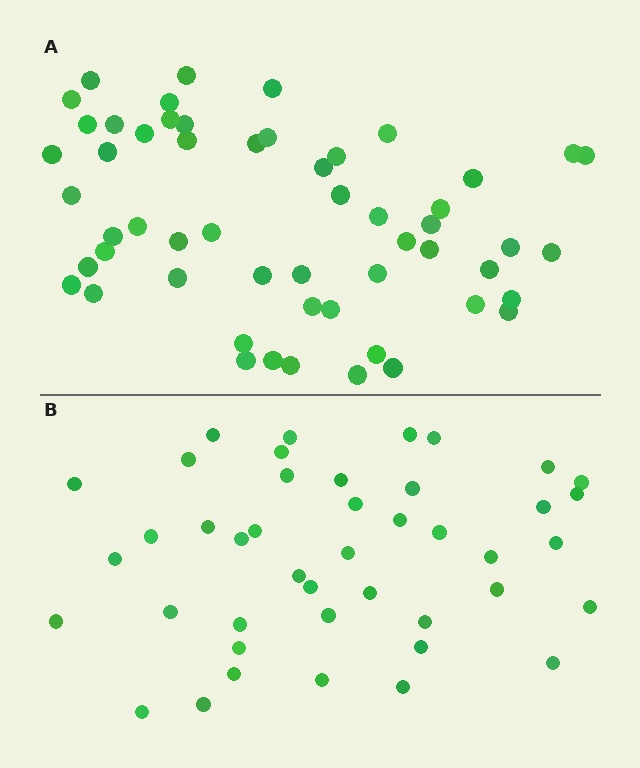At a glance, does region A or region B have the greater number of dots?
Region A (the top region) has more dots.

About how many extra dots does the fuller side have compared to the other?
Region A has roughly 12 or so more dots than region B.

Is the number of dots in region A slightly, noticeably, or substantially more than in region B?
Region A has noticeably more, but not dramatically so. The ratio is roughly 1.3 to 1.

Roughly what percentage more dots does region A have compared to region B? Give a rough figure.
About 30% more.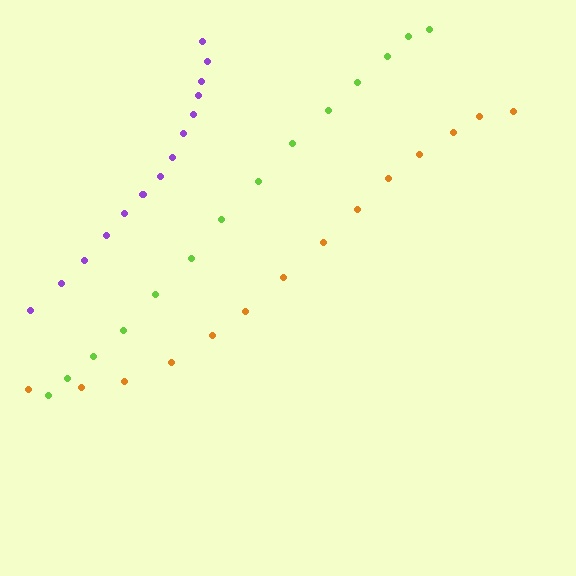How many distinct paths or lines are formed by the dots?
There are 3 distinct paths.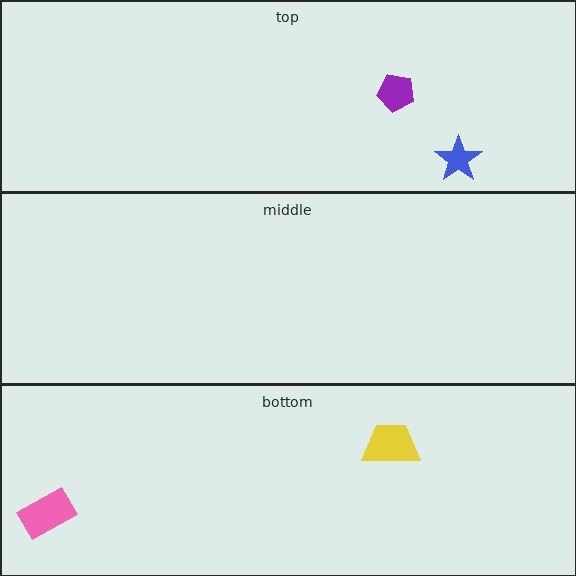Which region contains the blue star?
The top region.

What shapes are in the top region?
The purple pentagon, the blue star.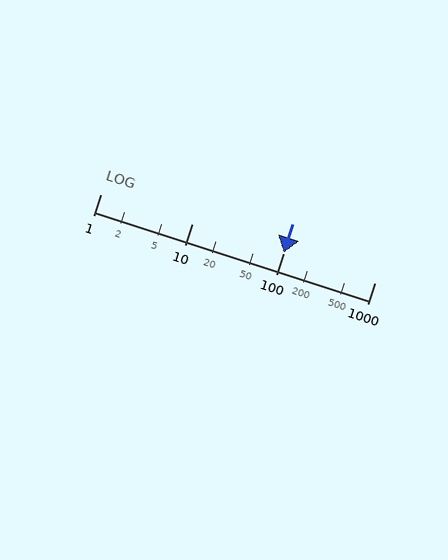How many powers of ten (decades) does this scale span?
The scale spans 3 decades, from 1 to 1000.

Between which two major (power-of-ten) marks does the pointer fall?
The pointer is between 100 and 1000.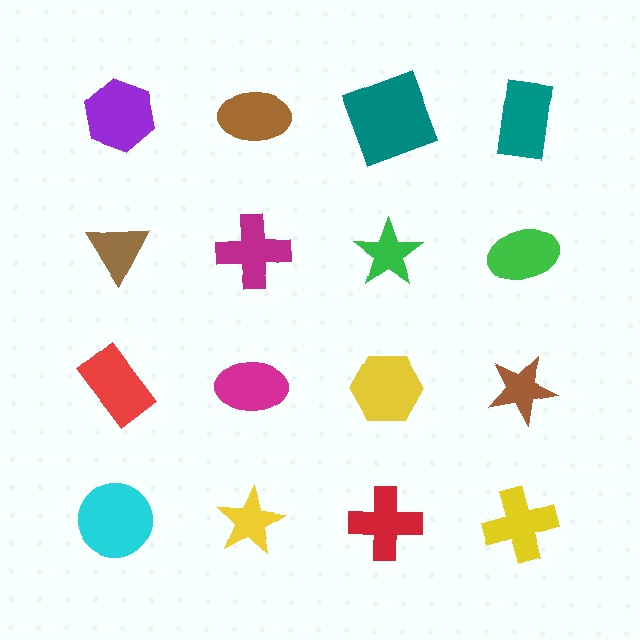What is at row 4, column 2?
A yellow star.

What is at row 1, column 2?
A brown ellipse.